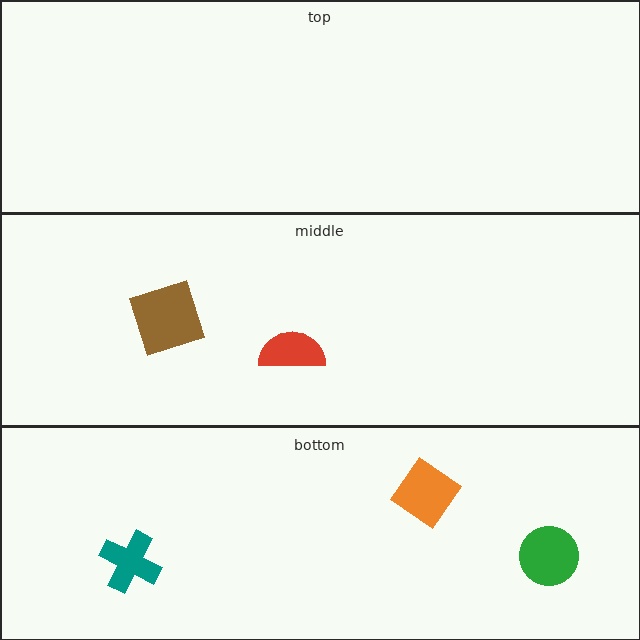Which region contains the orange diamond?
The bottom region.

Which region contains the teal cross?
The bottom region.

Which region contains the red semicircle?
The middle region.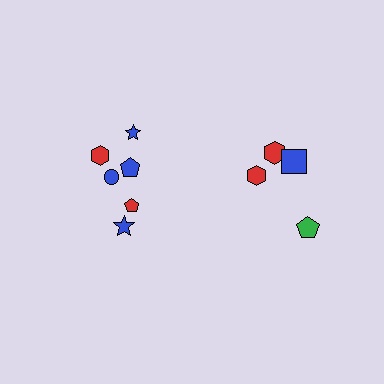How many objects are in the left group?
There are 6 objects.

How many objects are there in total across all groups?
There are 10 objects.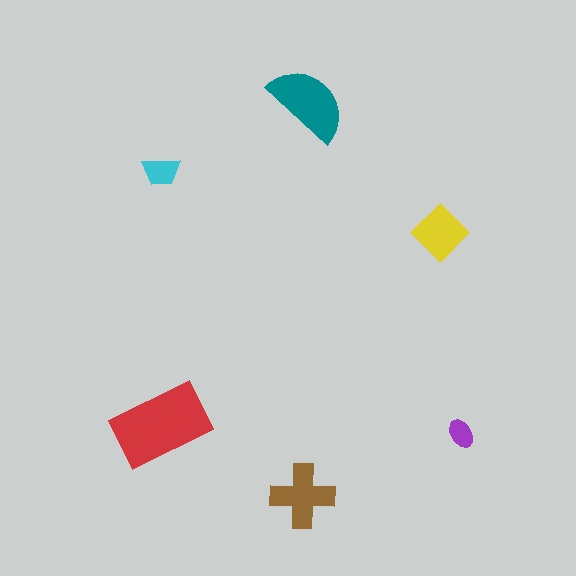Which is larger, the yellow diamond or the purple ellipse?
The yellow diamond.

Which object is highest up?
The teal semicircle is topmost.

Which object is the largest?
The red rectangle.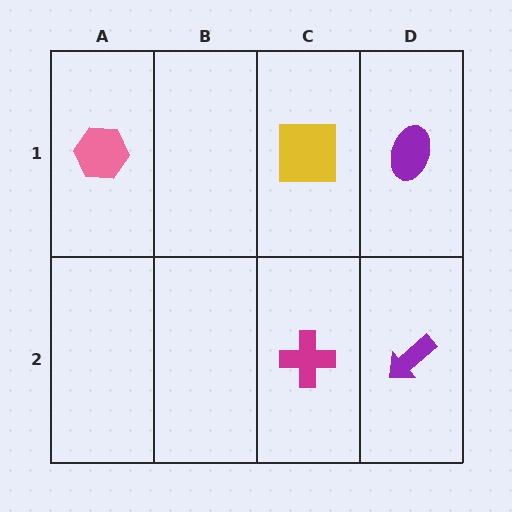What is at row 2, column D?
A purple arrow.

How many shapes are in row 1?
3 shapes.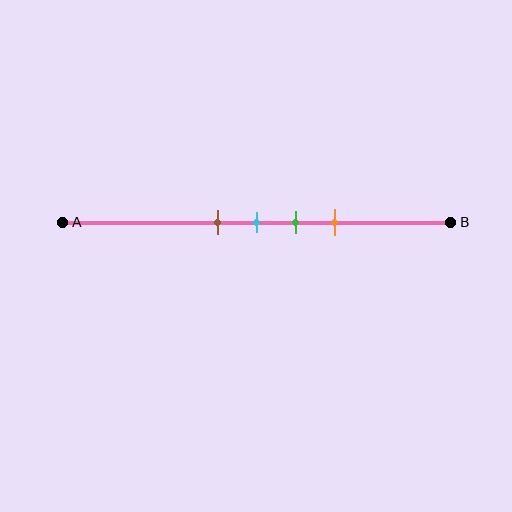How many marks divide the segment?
There are 4 marks dividing the segment.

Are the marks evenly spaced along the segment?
Yes, the marks are approximately evenly spaced.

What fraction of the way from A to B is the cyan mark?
The cyan mark is approximately 50% (0.5) of the way from A to B.